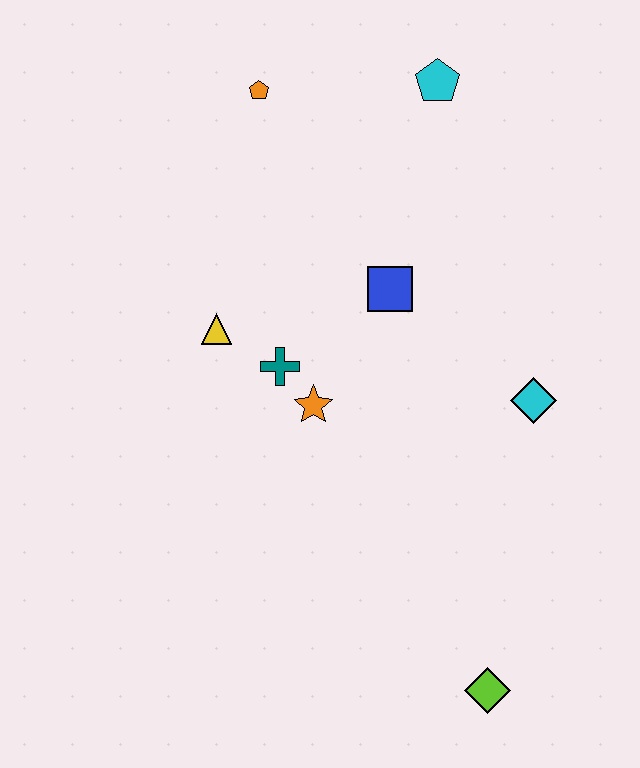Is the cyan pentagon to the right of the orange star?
Yes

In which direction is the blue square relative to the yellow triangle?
The blue square is to the right of the yellow triangle.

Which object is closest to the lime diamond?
The cyan diamond is closest to the lime diamond.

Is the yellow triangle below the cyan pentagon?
Yes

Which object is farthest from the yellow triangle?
The lime diamond is farthest from the yellow triangle.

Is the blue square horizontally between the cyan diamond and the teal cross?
Yes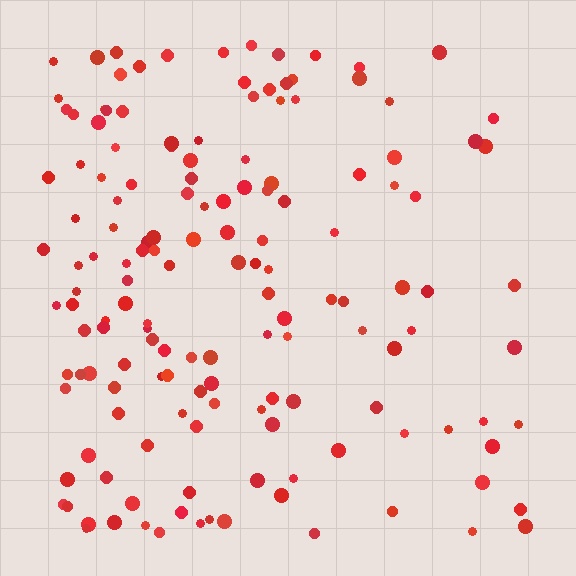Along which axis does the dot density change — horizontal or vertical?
Horizontal.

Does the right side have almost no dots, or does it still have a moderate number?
Still a moderate number, just noticeably fewer than the left.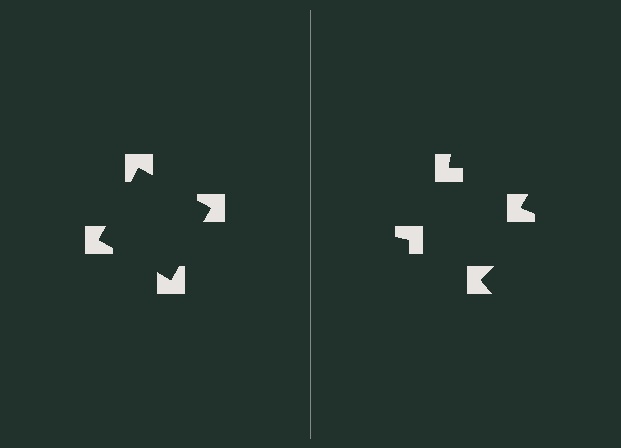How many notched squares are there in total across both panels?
8 — 4 on each side.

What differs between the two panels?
The notched squares are positioned identically on both sides; only the wedge orientations differ. On the left they align to a square; on the right they are misaligned.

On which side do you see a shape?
An illusory square appears on the left side. On the right side the wedge cuts are rotated, so no coherent shape forms.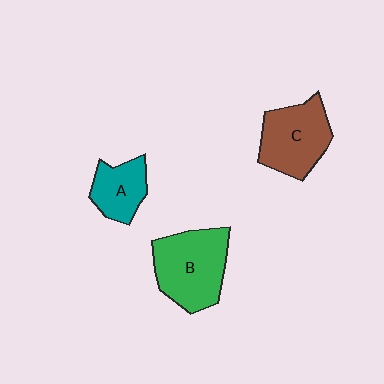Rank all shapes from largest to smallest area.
From largest to smallest: B (green), C (brown), A (teal).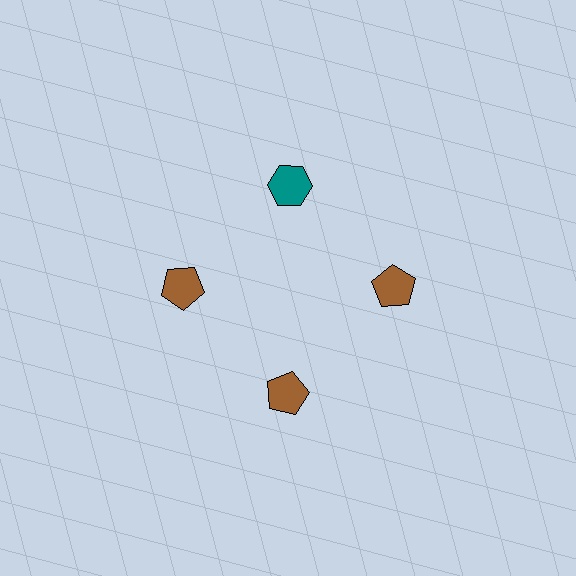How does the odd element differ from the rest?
It differs in both color (teal instead of brown) and shape (hexagon instead of pentagon).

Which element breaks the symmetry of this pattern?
The teal hexagon at roughly the 12 o'clock position breaks the symmetry. All other shapes are brown pentagons.